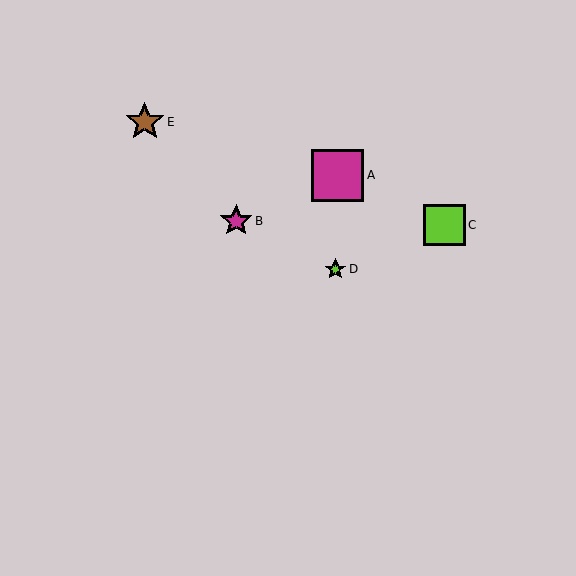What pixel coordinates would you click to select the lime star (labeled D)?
Click at (335, 269) to select the lime star D.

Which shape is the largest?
The magenta square (labeled A) is the largest.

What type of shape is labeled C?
Shape C is a lime square.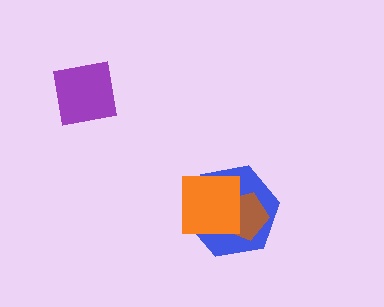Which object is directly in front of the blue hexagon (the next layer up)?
The brown pentagon is directly in front of the blue hexagon.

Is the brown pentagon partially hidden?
Yes, it is partially covered by another shape.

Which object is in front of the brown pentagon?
The orange square is in front of the brown pentagon.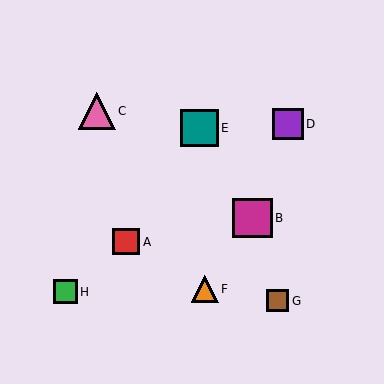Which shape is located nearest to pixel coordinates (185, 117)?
The teal square (labeled E) at (199, 128) is nearest to that location.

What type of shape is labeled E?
Shape E is a teal square.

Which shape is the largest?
The magenta square (labeled B) is the largest.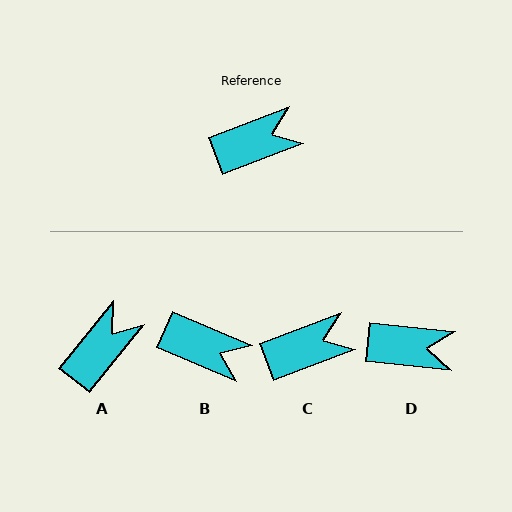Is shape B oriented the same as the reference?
No, it is off by about 44 degrees.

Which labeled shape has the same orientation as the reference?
C.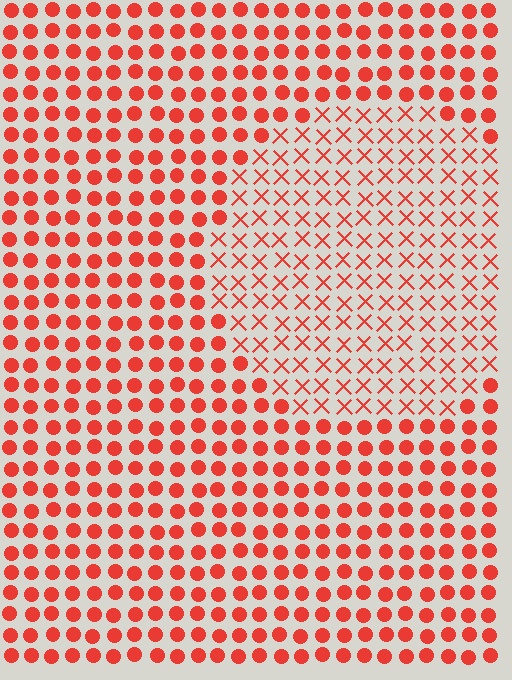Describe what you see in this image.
The image is filled with small red elements arranged in a uniform grid. A circle-shaped region contains X marks, while the surrounding area contains circles. The boundary is defined purely by the change in element shape.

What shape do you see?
I see a circle.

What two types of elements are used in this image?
The image uses X marks inside the circle region and circles outside it.